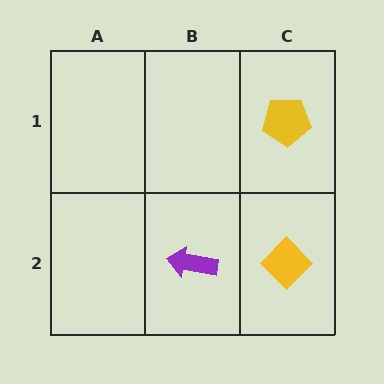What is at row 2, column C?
A yellow diamond.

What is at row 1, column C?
A yellow pentagon.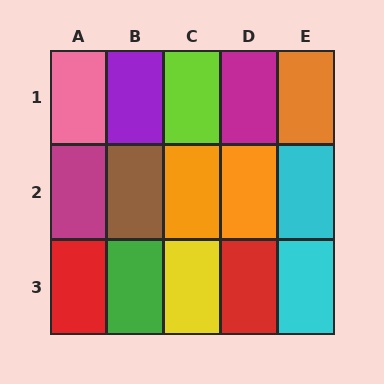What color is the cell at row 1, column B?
Purple.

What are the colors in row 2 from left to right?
Magenta, brown, orange, orange, cyan.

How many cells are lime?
1 cell is lime.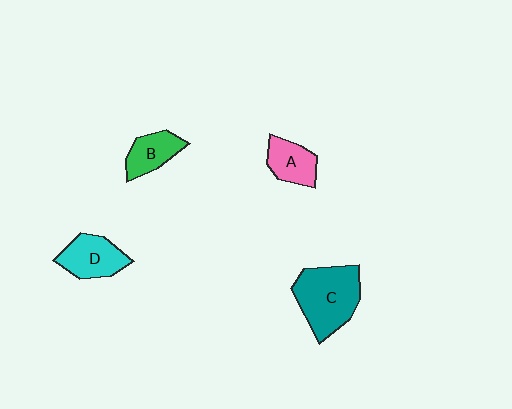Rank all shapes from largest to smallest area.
From largest to smallest: C (teal), D (cyan), A (pink), B (green).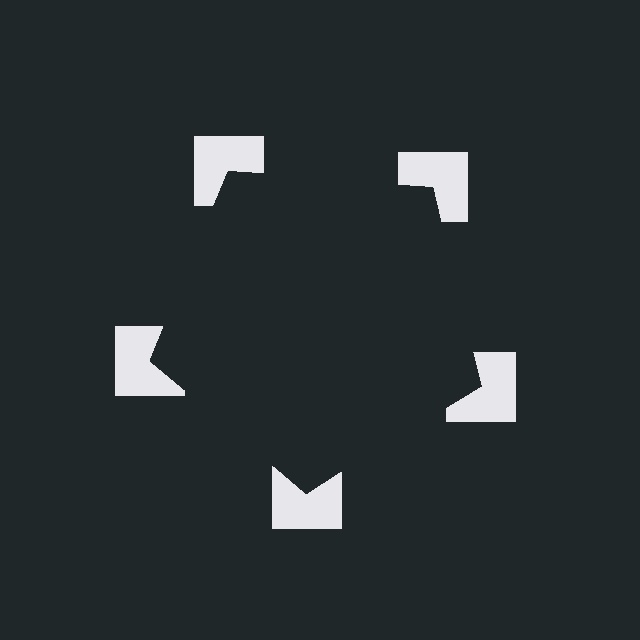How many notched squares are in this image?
There are 5 — one at each vertex of the illusory pentagon.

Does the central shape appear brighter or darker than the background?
It typically appears slightly darker than the background, even though no actual brightness change is drawn.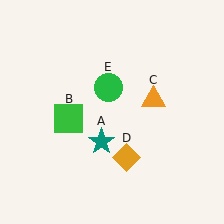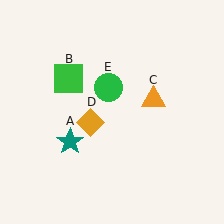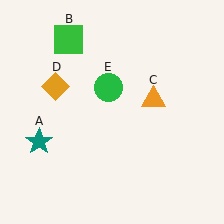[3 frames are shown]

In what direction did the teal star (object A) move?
The teal star (object A) moved left.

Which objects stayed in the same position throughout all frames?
Orange triangle (object C) and green circle (object E) remained stationary.